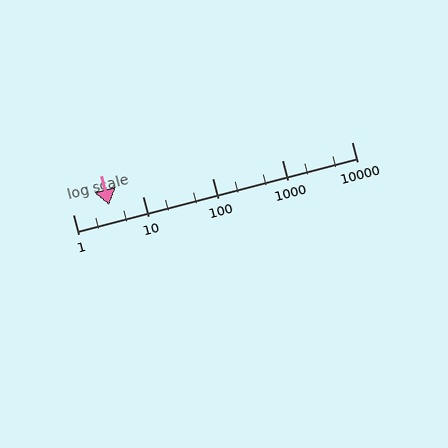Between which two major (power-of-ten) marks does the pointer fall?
The pointer is between 1 and 10.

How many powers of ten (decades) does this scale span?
The scale spans 4 decades, from 1 to 10000.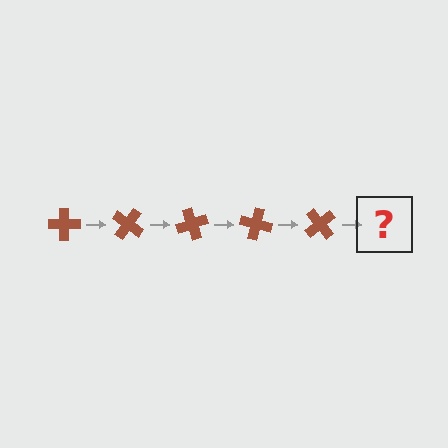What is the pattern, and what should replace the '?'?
The pattern is that the cross rotates 35 degrees each step. The '?' should be a brown cross rotated 175 degrees.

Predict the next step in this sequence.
The next step is a brown cross rotated 175 degrees.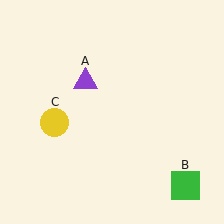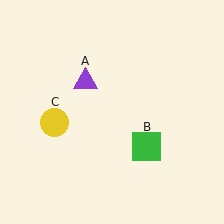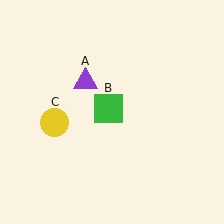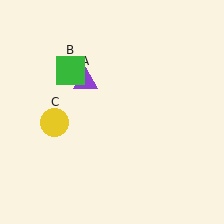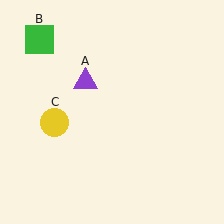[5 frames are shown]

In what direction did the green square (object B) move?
The green square (object B) moved up and to the left.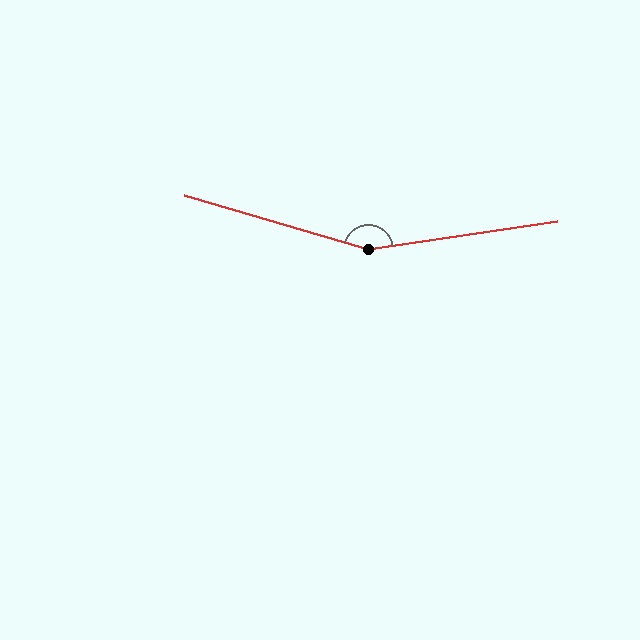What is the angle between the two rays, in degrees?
Approximately 155 degrees.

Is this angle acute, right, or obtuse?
It is obtuse.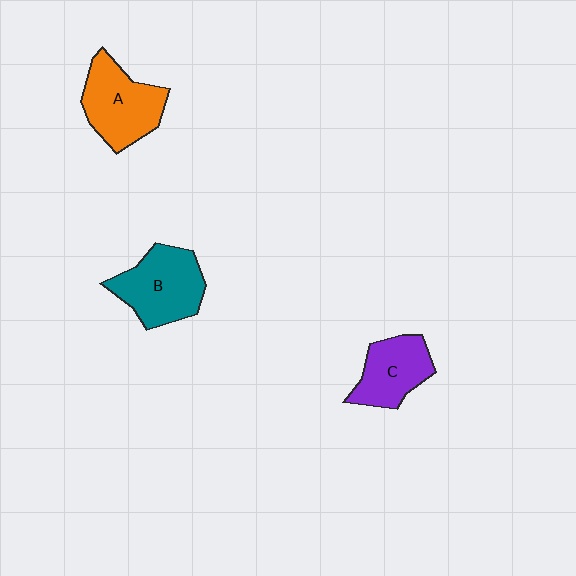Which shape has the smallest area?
Shape C (purple).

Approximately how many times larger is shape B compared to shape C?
Approximately 1.3 times.